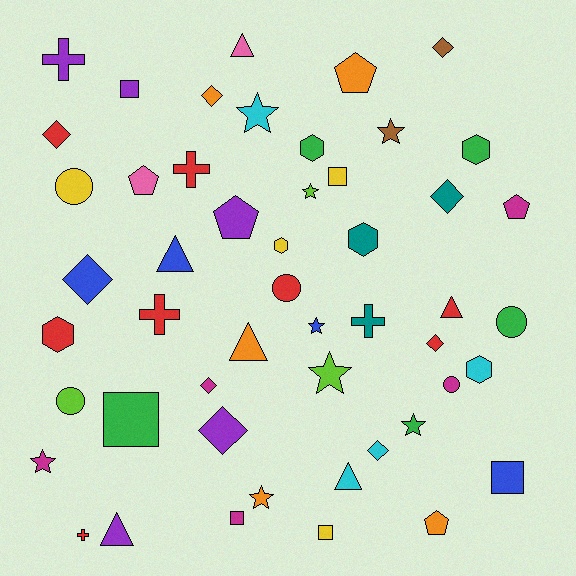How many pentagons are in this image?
There are 5 pentagons.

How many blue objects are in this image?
There are 4 blue objects.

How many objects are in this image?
There are 50 objects.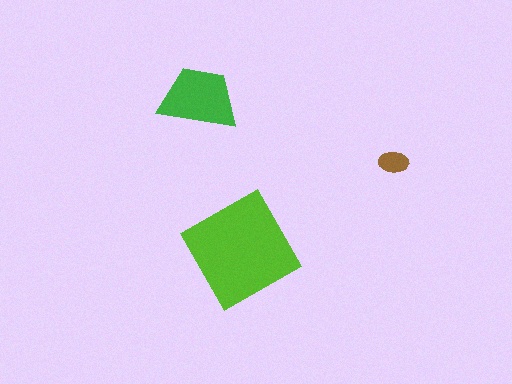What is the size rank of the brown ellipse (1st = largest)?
3rd.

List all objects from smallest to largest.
The brown ellipse, the green trapezoid, the lime square.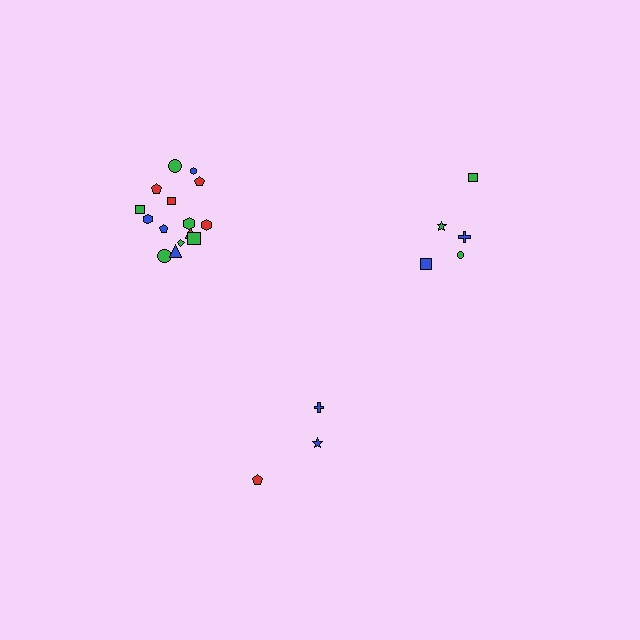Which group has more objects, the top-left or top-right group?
The top-left group.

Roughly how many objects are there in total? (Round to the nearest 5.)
Roughly 25 objects in total.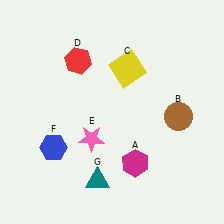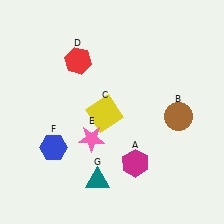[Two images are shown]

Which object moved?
The yellow square (C) moved down.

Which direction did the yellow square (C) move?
The yellow square (C) moved down.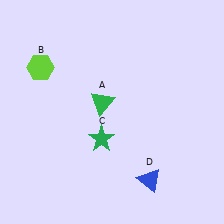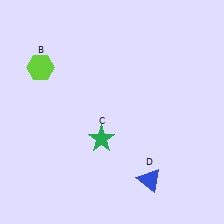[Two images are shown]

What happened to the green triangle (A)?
The green triangle (A) was removed in Image 2. It was in the top-left area of Image 1.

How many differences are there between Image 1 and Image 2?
There is 1 difference between the two images.